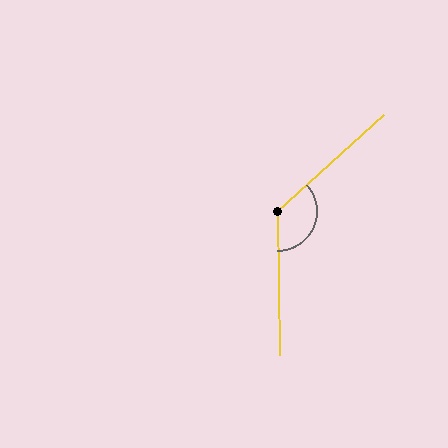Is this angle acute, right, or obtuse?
It is obtuse.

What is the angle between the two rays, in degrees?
Approximately 131 degrees.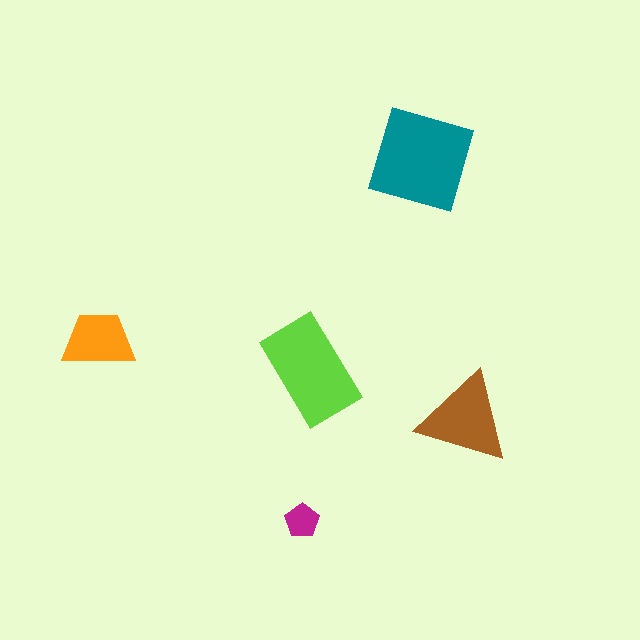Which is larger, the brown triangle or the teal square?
The teal square.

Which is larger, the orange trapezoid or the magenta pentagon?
The orange trapezoid.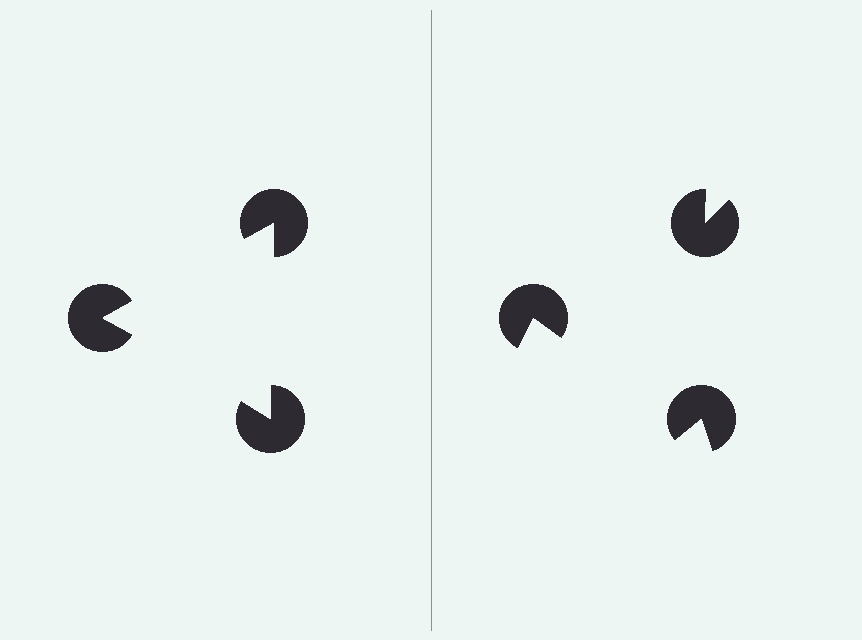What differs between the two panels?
The pac-man discs are positioned identically on both sides; only the wedge orientations differ. On the left they align to a triangle; on the right they are misaligned.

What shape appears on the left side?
An illusory triangle.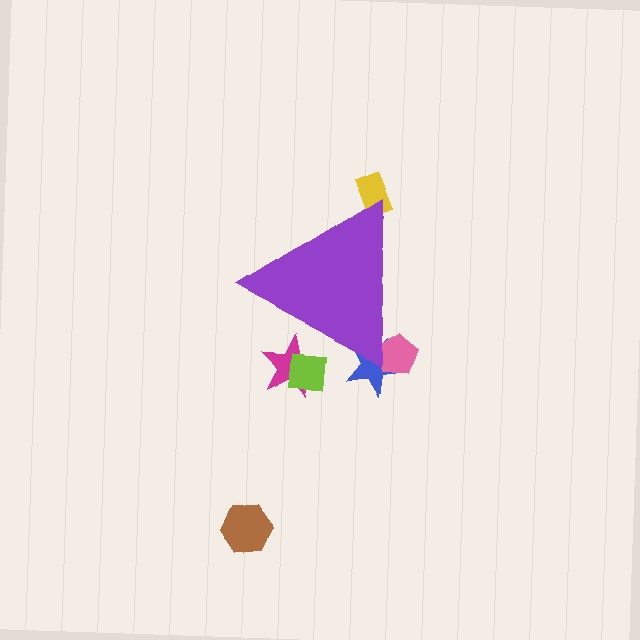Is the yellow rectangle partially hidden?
Yes, the yellow rectangle is partially hidden behind the purple triangle.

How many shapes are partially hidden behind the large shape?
5 shapes are partially hidden.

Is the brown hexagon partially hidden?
No, the brown hexagon is fully visible.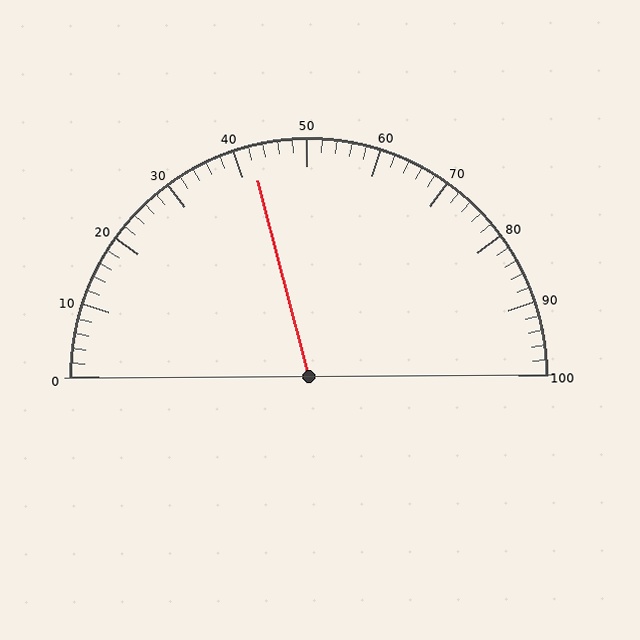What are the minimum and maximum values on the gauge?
The gauge ranges from 0 to 100.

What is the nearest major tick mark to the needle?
The nearest major tick mark is 40.